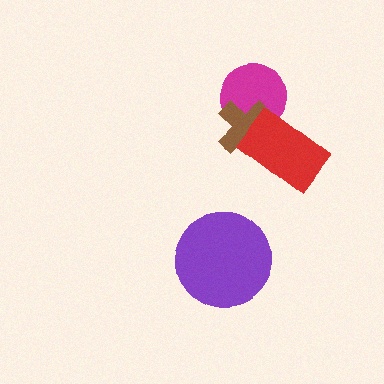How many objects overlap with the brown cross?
2 objects overlap with the brown cross.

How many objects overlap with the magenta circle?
2 objects overlap with the magenta circle.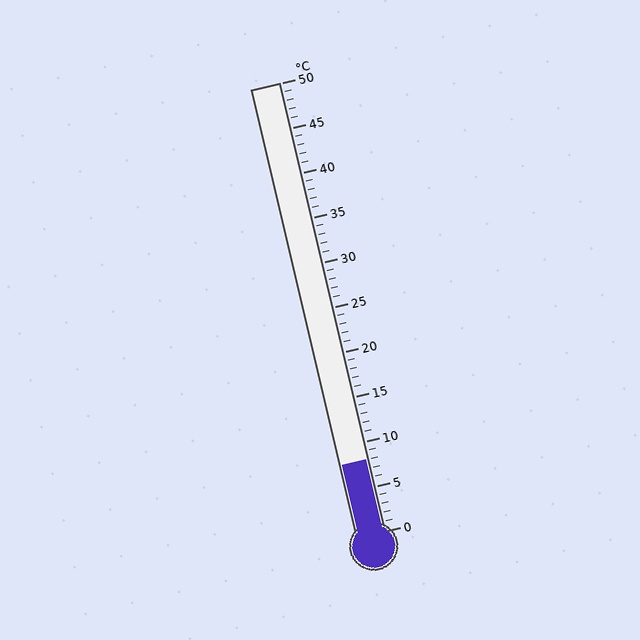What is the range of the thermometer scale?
The thermometer scale ranges from 0°C to 50°C.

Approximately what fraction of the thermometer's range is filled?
The thermometer is filled to approximately 15% of its range.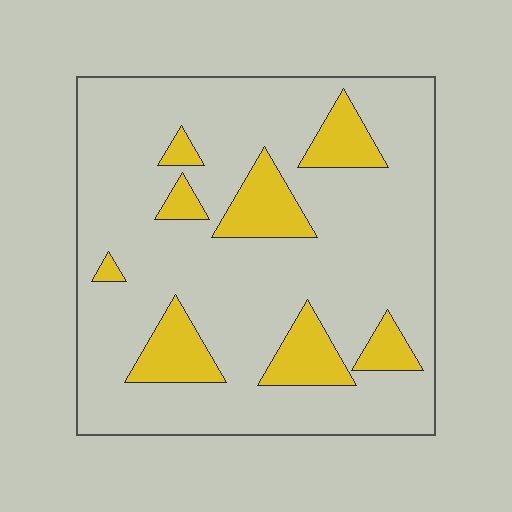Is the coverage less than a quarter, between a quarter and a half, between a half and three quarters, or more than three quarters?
Less than a quarter.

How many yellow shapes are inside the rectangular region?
8.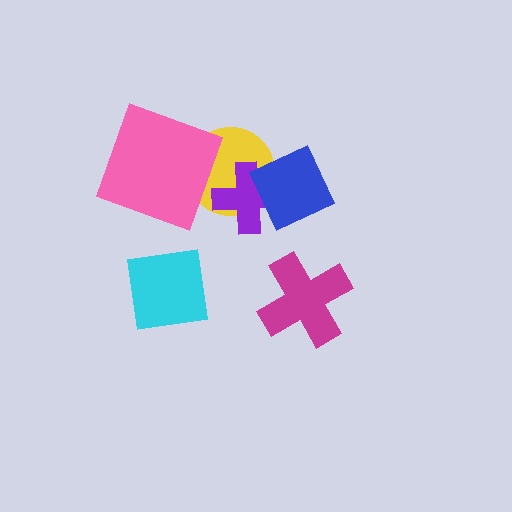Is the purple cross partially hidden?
Yes, it is partially covered by another shape.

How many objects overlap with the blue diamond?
2 objects overlap with the blue diamond.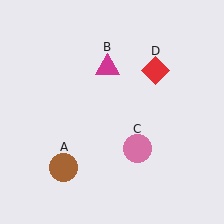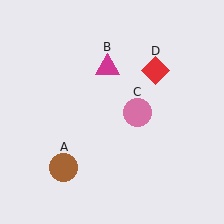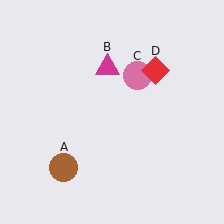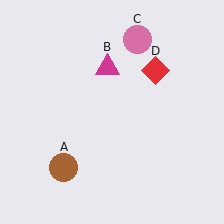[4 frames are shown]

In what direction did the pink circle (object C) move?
The pink circle (object C) moved up.